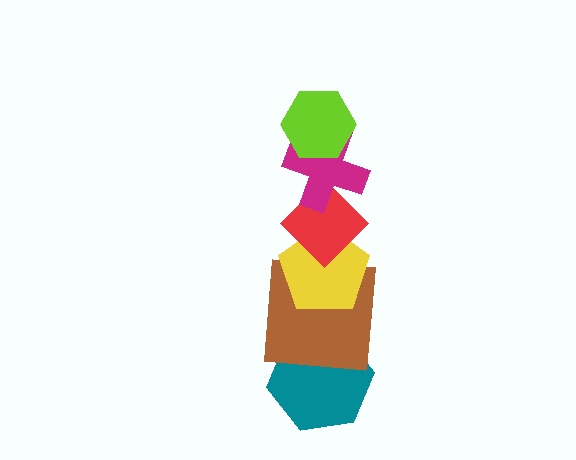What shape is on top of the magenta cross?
The lime hexagon is on top of the magenta cross.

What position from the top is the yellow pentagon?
The yellow pentagon is 4th from the top.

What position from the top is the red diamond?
The red diamond is 3rd from the top.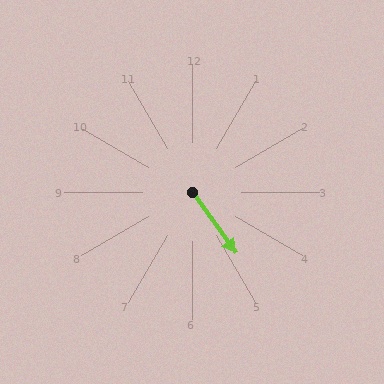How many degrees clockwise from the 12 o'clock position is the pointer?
Approximately 144 degrees.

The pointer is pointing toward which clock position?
Roughly 5 o'clock.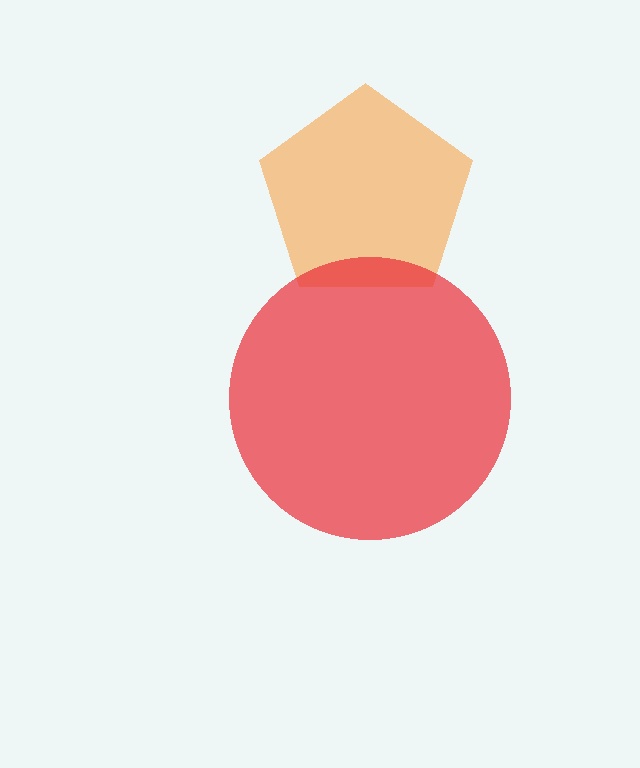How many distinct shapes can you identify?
There are 2 distinct shapes: an orange pentagon, a red circle.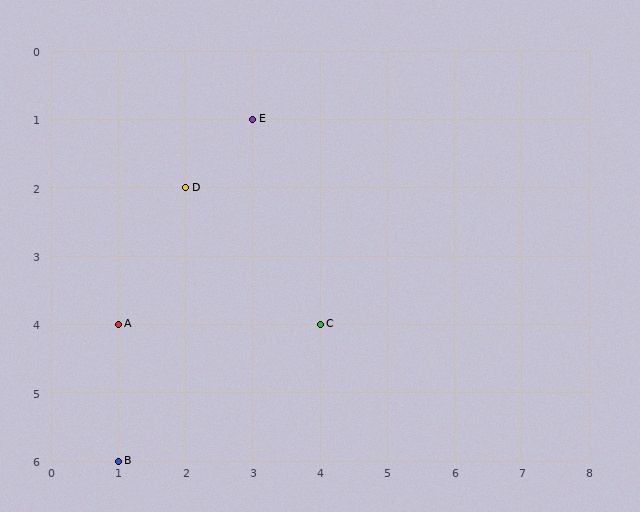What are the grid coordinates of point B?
Point B is at grid coordinates (1, 6).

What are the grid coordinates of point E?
Point E is at grid coordinates (3, 1).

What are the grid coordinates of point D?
Point D is at grid coordinates (2, 2).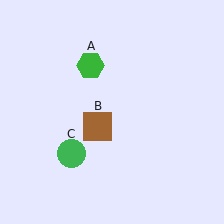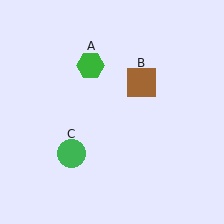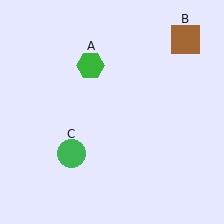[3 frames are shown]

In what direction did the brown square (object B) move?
The brown square (object B) moved up and to the right.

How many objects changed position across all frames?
1 object changed position: brown square (object B).